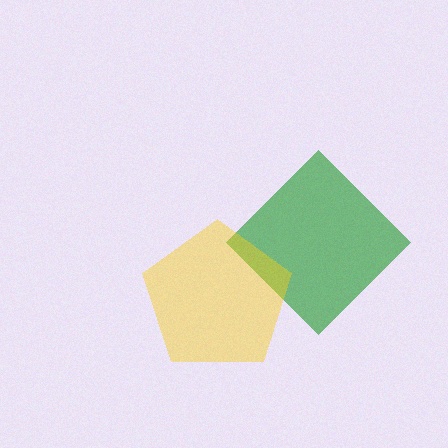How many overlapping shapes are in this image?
There are 2 overlapping shapes in the image.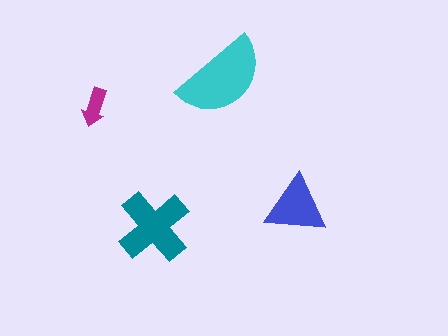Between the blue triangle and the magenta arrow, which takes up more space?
The blue triangle.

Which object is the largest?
The cyan semicircle.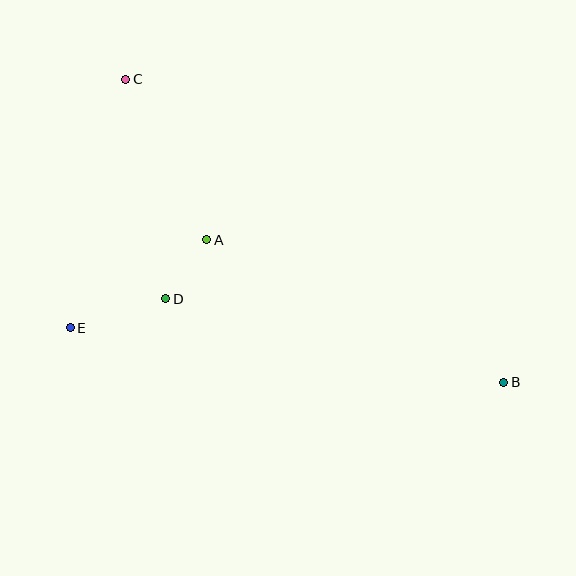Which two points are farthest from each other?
Points B and C are farthest from each other.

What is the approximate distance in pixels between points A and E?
The distance between A and E is approximately 163 pixels.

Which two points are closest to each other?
Points A and D are closest to each other.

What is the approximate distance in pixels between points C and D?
The distance between C and D is approximately 223 pixels.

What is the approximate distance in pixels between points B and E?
The distance between B and E is approximately 437 pixels.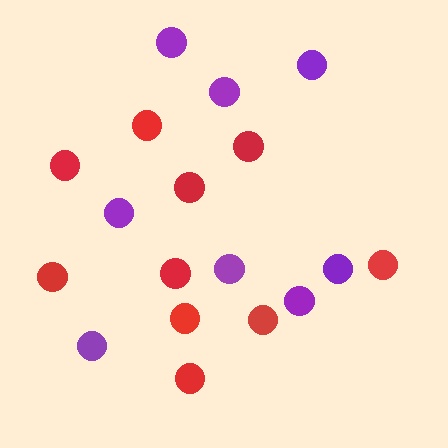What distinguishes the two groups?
There are 2 groups: one group of red circles (10) and one group of purple circles (8).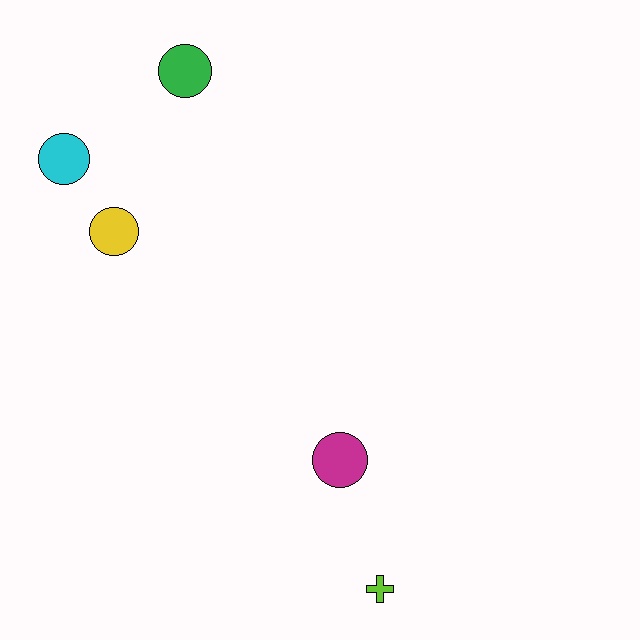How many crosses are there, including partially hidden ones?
There is 1 cross.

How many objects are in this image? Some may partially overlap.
There are 5 objects.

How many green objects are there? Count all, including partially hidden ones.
There is 1 green object.